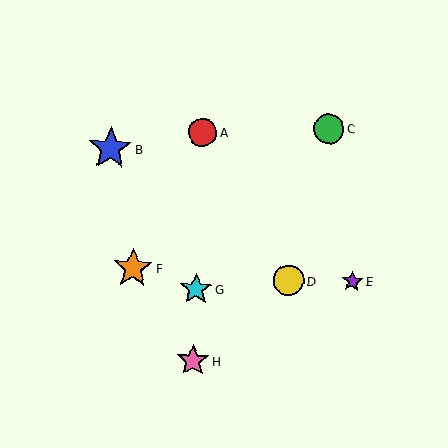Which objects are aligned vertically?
Objects A, G, H are aligned vertically.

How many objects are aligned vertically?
3 objects (A, G, H) are aligned vertically.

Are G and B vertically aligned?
No, G is at x≈196 and B is at x≈110.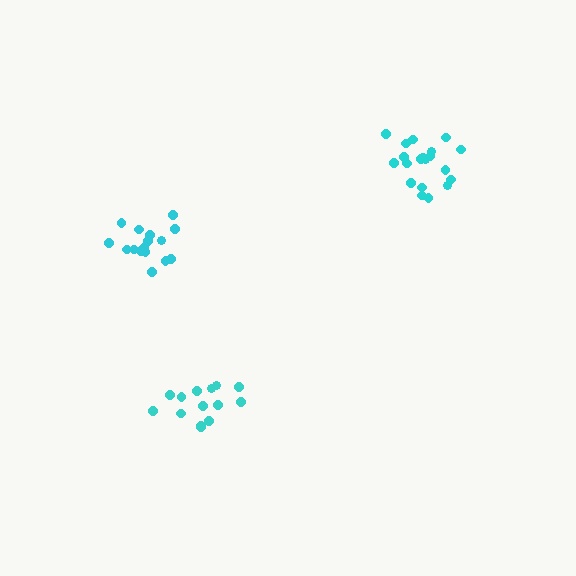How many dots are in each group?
Group 1: 14 dots, Group 2: 20 dots, Group 3: 17 dots (51 total).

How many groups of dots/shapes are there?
There are 3 groups.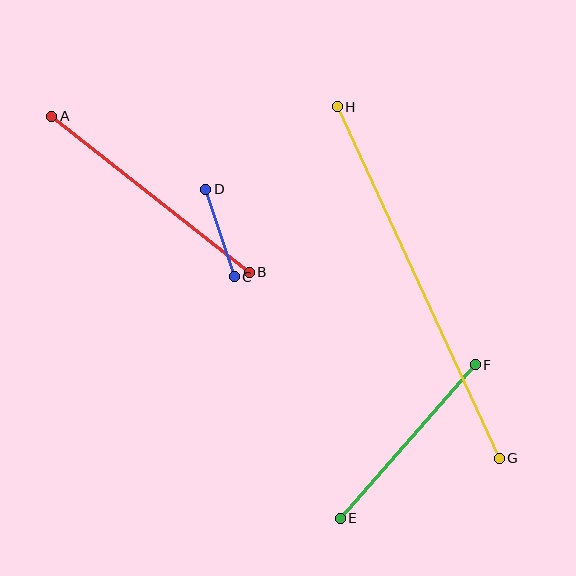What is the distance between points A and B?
The distance is approximately 252 pixels.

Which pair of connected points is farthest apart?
Points G and H are farthest apart.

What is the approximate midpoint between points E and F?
The midpoint is at approximately (408, 442) pixels.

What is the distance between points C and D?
The distance is approximately 92 pixels.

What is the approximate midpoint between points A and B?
The midpoint is at approximately (150, 194) pixels.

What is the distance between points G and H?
The distance is approximately 387 pixels.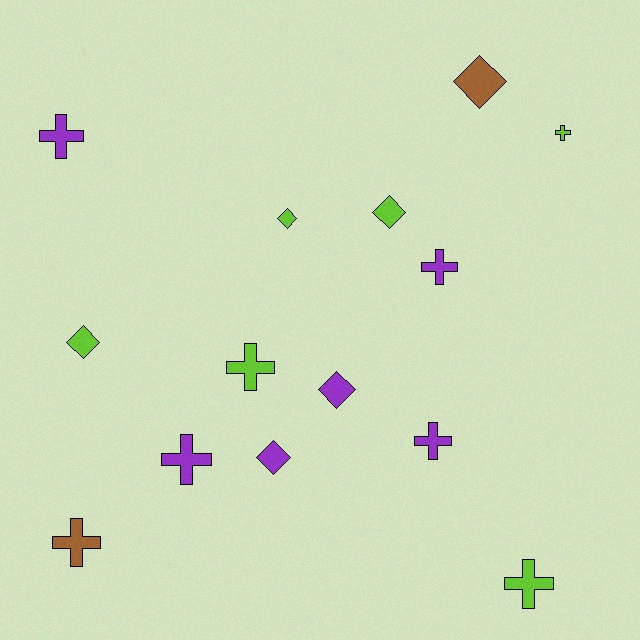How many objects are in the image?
There are 14 objects.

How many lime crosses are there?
There are 3 lime crosses.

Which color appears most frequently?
Lime, with 6 objects.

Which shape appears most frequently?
Cross, with 8 objects.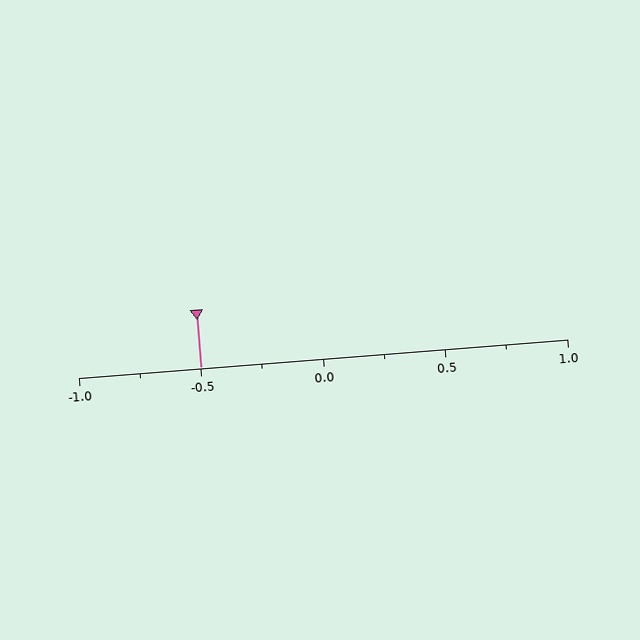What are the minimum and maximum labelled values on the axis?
The axis runs from -1.0 to 1.0.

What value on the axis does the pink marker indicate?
The marker indicates approximately -0.5.